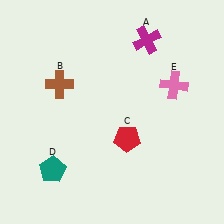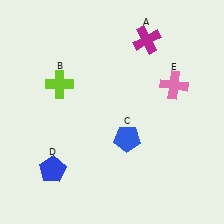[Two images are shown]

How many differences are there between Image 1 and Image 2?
There are 3 differences between the two images.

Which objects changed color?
B changed from brown to lime. C changed from red to blue. D changed from teal to blue.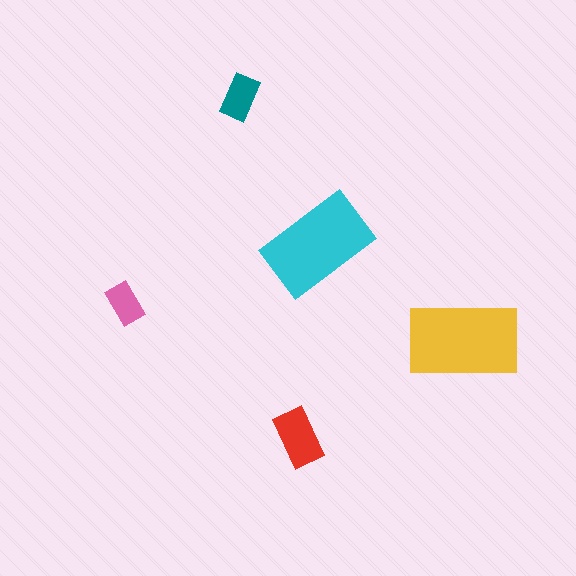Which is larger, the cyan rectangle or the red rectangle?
The cyan one.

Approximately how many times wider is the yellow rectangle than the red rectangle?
About 2 times wider.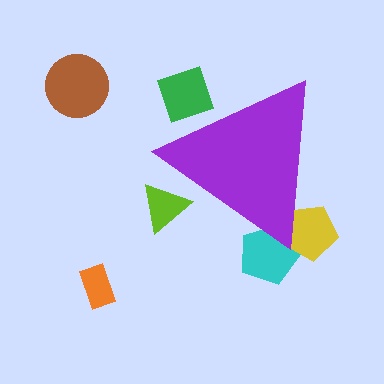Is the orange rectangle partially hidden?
No, the orange rectangle is fully visible.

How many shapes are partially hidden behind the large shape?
4 shapes are partially hidden.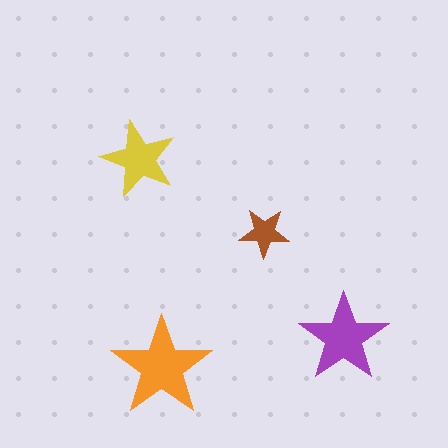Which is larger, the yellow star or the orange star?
The orange one.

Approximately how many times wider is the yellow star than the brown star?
About 1.5 times wider.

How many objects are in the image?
There are 4 objects in the image.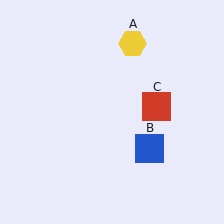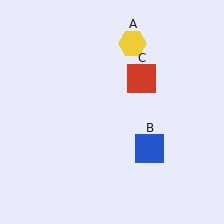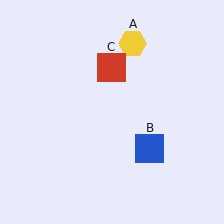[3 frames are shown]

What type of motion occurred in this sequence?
The red square (object C) rotated counterclockwise around the center of the scene.